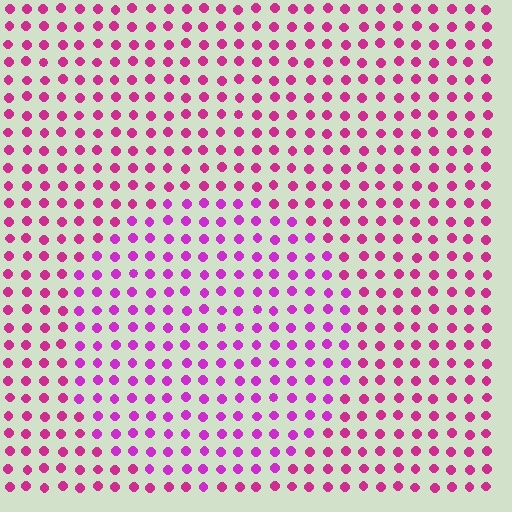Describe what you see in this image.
The image is filled with small magenta elements in a uniform arrangement. A circle-shaped region is visible where the elements are tinted to a slightly different hue, forming a subtle color boundary.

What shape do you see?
I see a circle.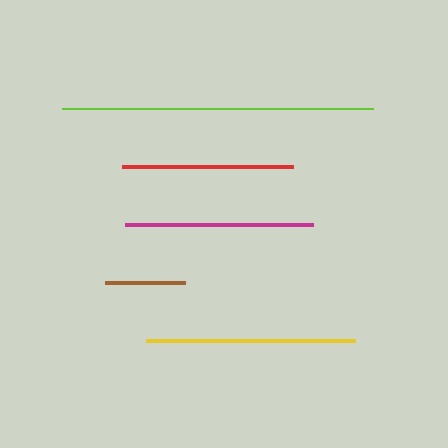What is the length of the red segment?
The red segment is approximately 172 pixels long.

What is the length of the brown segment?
The brown segment is approximately 80 pixels long.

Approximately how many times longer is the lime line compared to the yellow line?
The lime line is approximately 1.5 times the length of the yellow line.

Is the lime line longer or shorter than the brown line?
The lime line is longer than the brown line.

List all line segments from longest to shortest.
From longest to shortest: lime, yellow, magenta, red, brown.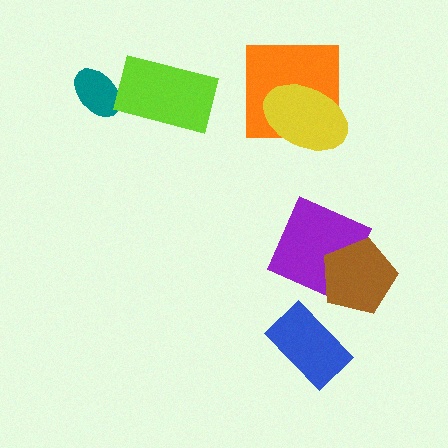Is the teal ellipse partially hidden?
No, no other shape covers it.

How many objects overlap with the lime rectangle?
0 objects overlap with the lime rectangle.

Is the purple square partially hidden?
Yes, it is partially covered by another shape.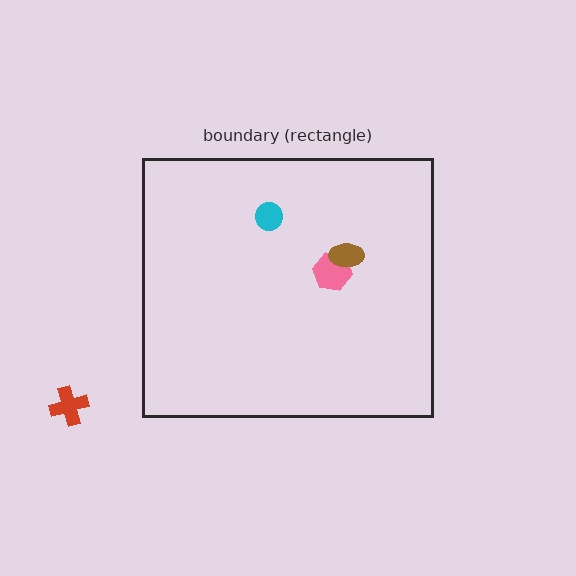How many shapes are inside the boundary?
3 inside, 1 outside.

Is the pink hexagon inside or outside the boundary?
Inside.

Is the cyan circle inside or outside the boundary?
Inside.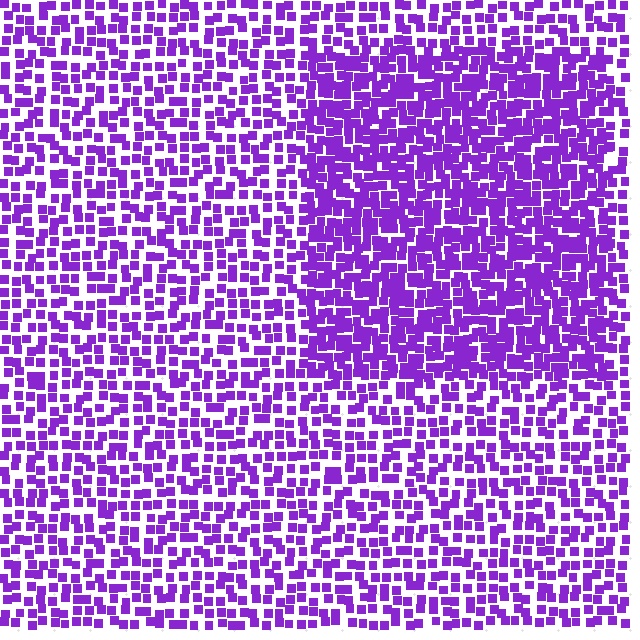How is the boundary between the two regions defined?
The boundary is defined by a change in element density (approximately 1.7x ratio). All elements are the same color, size, and shape.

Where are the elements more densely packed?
The elements are more densely packed inside the rectangle boundary.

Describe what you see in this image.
The image contains small purple elements arranged at two different densities. A rectangle-shaped region is visible where the elements are more densely packed than the surrounding area.